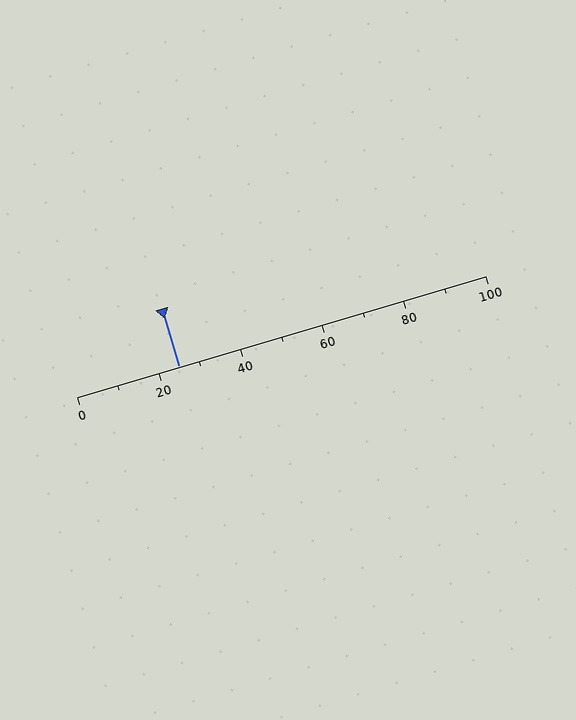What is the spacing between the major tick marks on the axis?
The major ticks are spaced 20 apart.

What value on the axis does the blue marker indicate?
The marker indicates approximately 25.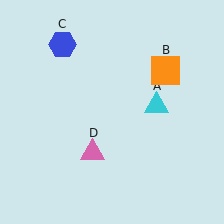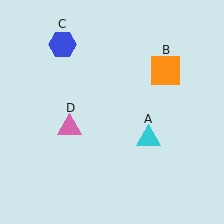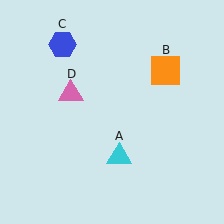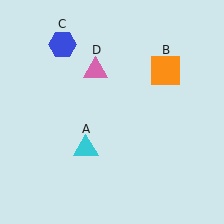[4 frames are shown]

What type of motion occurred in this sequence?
The cyan triangle (object A), pink triangle (object D) rotated clockwise around the center of the scene.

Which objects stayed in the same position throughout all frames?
Orange square (object B) and blue hexagon (object C) remained stationary.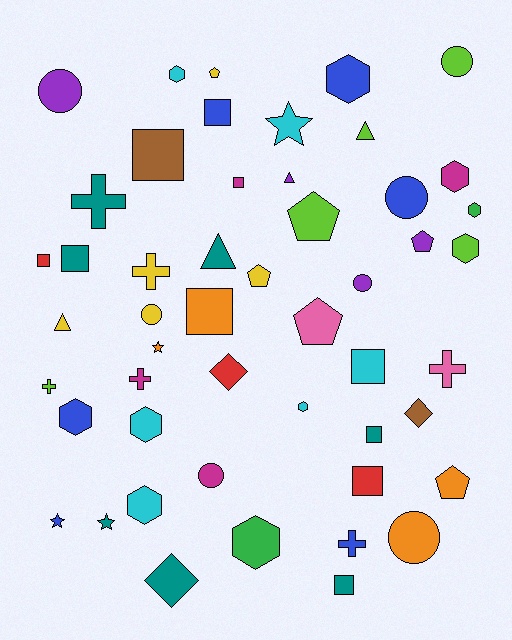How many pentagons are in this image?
There are 6 pentagons.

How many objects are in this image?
There are 50 objects.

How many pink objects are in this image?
There are 2 pink objects.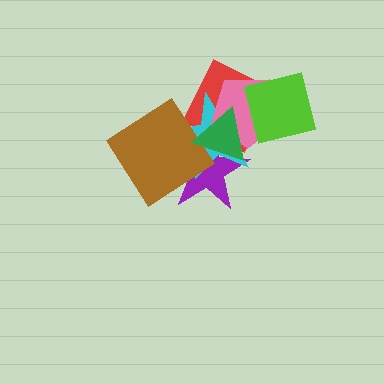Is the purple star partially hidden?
Yes, it is partially covered by another shape.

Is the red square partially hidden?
Yes, it is partially covered by another shape.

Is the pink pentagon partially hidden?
Yes, it is partially covered by another shape.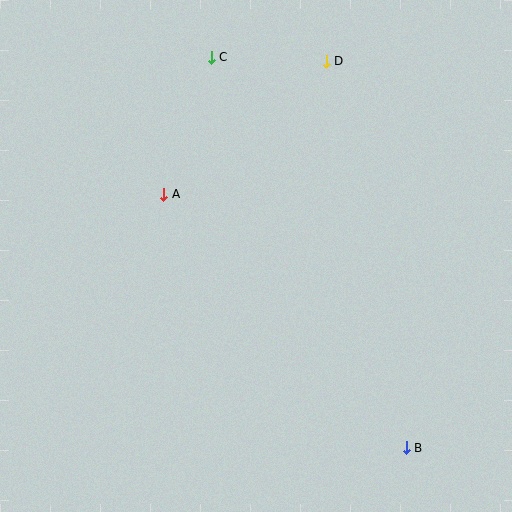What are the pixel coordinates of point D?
Point D is at (326, 61).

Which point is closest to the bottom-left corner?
Point A is closest to the bottom-left corner.